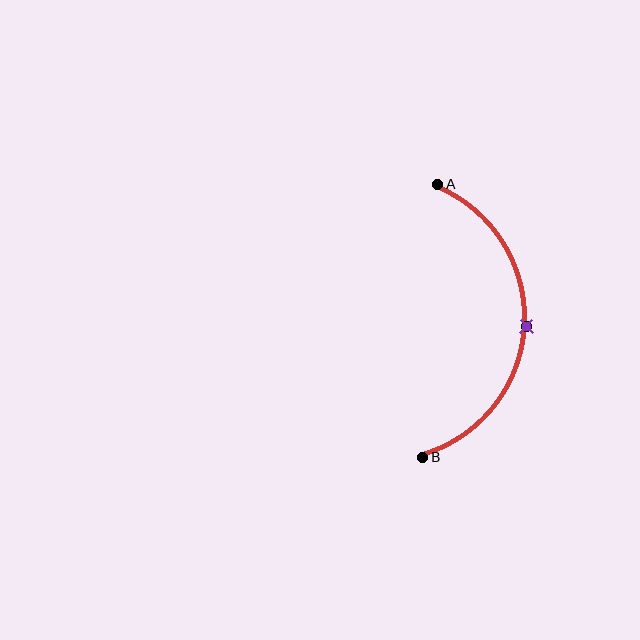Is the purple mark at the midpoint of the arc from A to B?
Yes. The purple mark lies on the arc at equal arc-length from both A and B — it is the arc midpoint.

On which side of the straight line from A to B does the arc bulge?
The arc bulges to the right of the straight line connecting A and B.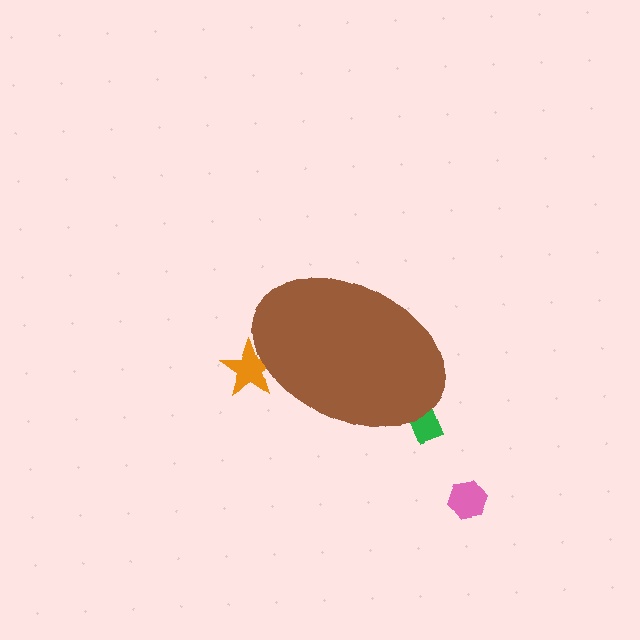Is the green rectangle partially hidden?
Yes, the green rectangle is partially hidden behind the brown ellipse.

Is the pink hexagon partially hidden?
No, the pink hexagon is fully visible.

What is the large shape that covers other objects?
A brown ellipse.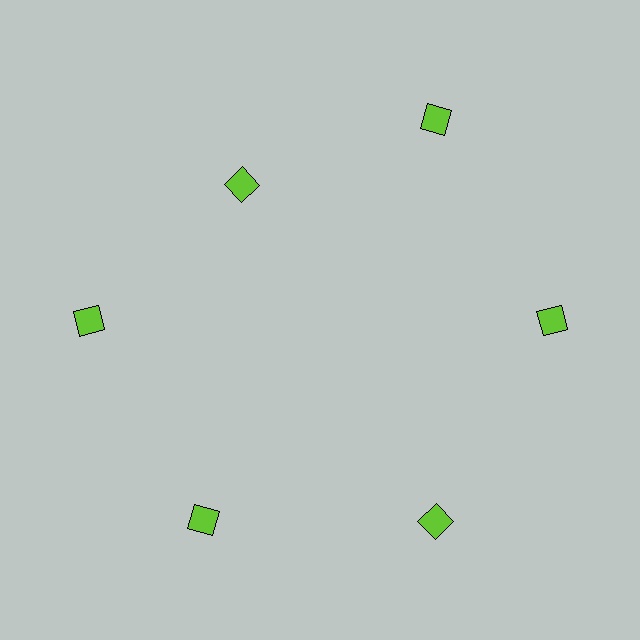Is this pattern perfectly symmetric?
No. The 6 lime squares are arranged in a ring, but one element near the 11 o'clock position is pulled inward toward the center, breaking the 6-fold rotational symmetry.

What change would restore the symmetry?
The symmetry would be restored by moving it outward, back onto the ring so that all 6 squares sit at equal angles and equal distance from the center.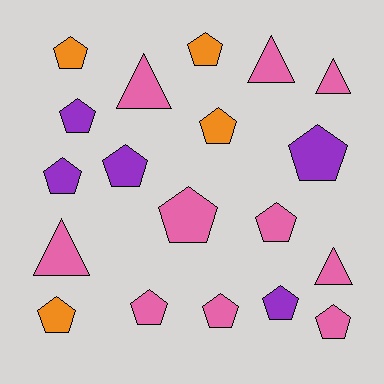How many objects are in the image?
There are 19 objects.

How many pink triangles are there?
There are 5 pink triangles.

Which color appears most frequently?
Pink, with 10 objects.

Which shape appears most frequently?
Pentagon, with 14 objects.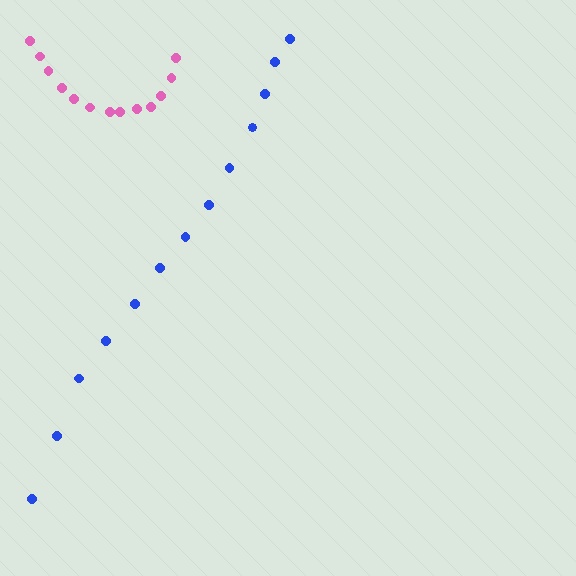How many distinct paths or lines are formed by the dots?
There are 2 distinct paths.